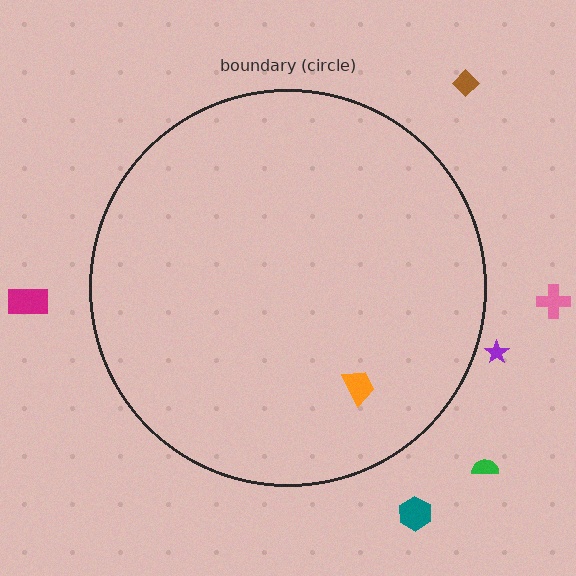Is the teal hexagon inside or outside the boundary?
Outside.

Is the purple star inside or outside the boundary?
Outside.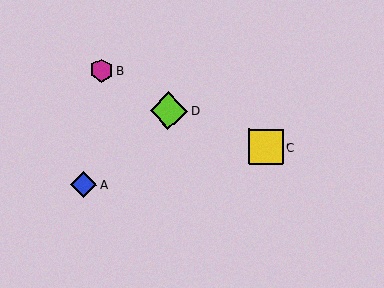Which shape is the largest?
The lime diamond (labeled D) is the largest.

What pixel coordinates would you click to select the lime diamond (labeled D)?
Click at (169, 111) to select the lime diamond D.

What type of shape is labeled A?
Shape A is a blue diamond.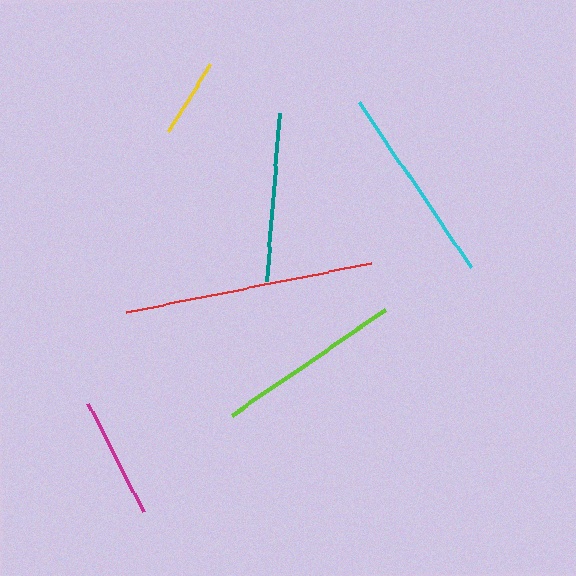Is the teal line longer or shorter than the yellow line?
The teal line is longer than the yellow line.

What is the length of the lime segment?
The lime segment is approximately 186 pixels long.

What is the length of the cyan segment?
The cyan segment is approximately 199 pixels long.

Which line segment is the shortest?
The yellow line is the shortest at approximately 79 pixels.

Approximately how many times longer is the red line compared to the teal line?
The red line is approximately 1.5 times the length of the teal line.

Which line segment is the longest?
The red line is the longest at approximately 249 pixels.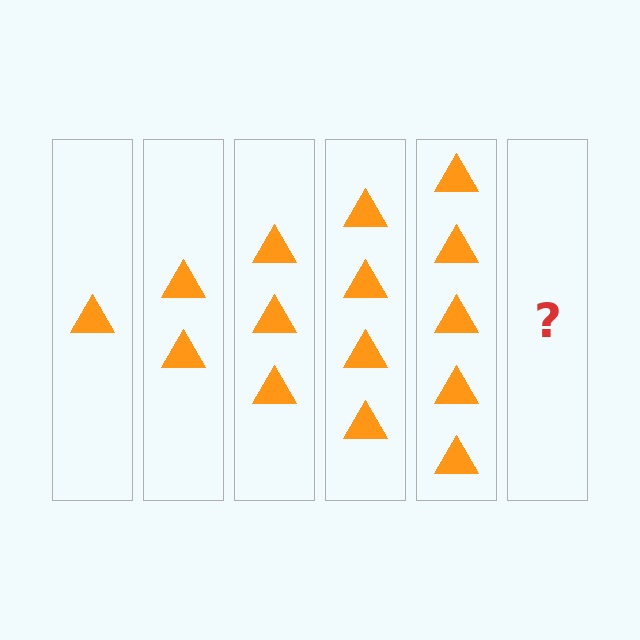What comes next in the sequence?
The next element should be 6 triangles.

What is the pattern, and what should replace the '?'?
The pattern is that each step adds one more triangle. The '?' should be 6 triangles.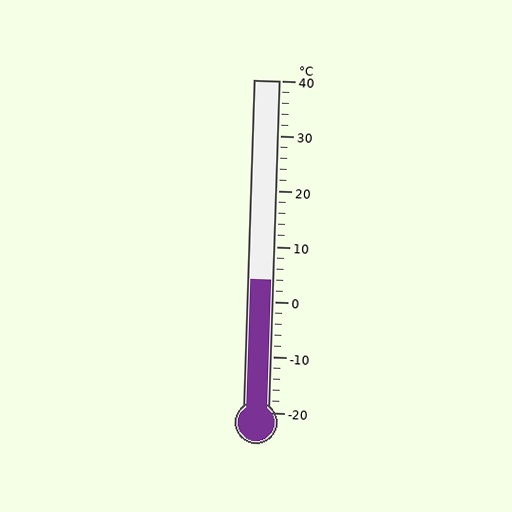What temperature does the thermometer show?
The thermometer shows approximately 4°C.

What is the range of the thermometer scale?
The thermometer scale ranges from -20°C to 40°C.